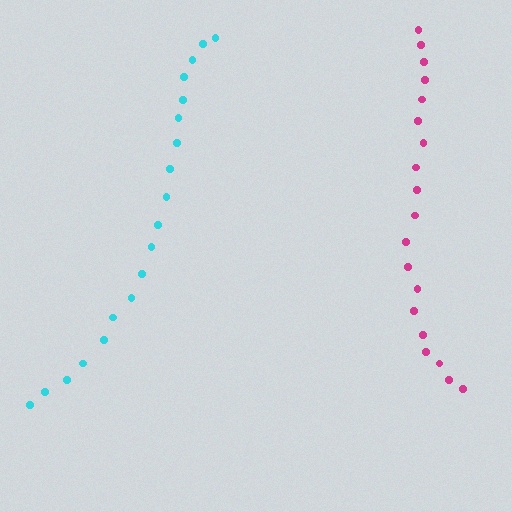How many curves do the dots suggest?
There are 2 distinct paths.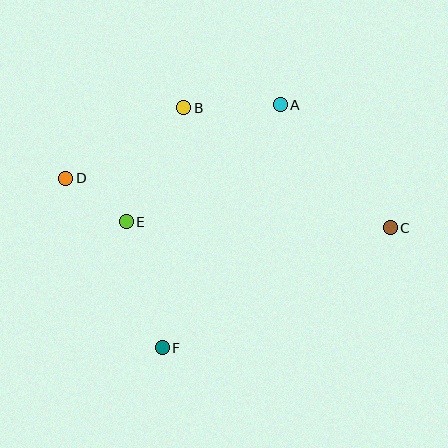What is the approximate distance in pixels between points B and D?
The distance between B and D is approximately 137 pixels.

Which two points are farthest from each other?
Points C and D are farthest from each other.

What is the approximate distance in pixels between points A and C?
The distance between A and C is approximately 165 pixels.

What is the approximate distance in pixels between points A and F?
The distance between A and F is approximately 270 pixels.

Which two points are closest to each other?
Points D and E are closest to each other.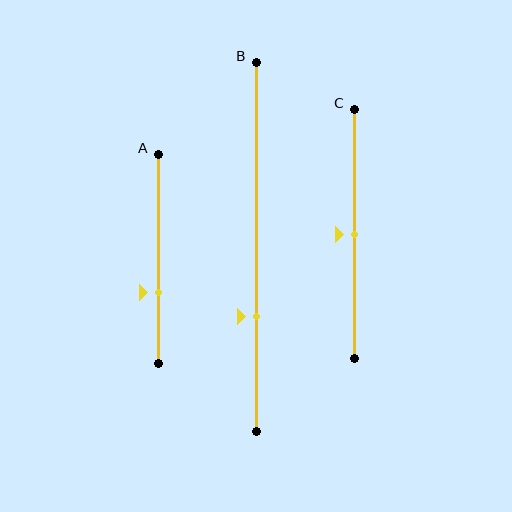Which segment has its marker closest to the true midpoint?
Segment C has its marker closest to the true midpoint.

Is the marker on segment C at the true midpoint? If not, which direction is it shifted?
Yes, the marker on segment C is at the true midpoint.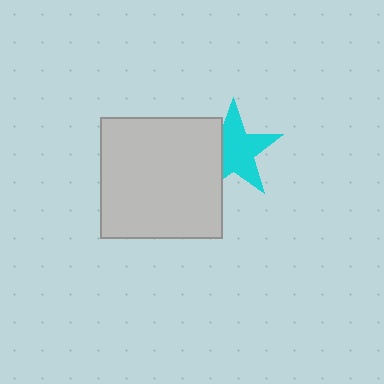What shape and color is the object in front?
The object in front is a light gray square.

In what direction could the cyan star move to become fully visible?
The cyan star could move right. That would shift it out from behind the light gray square entirely.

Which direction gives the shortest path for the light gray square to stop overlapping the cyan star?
Moving left gives the shortest separation.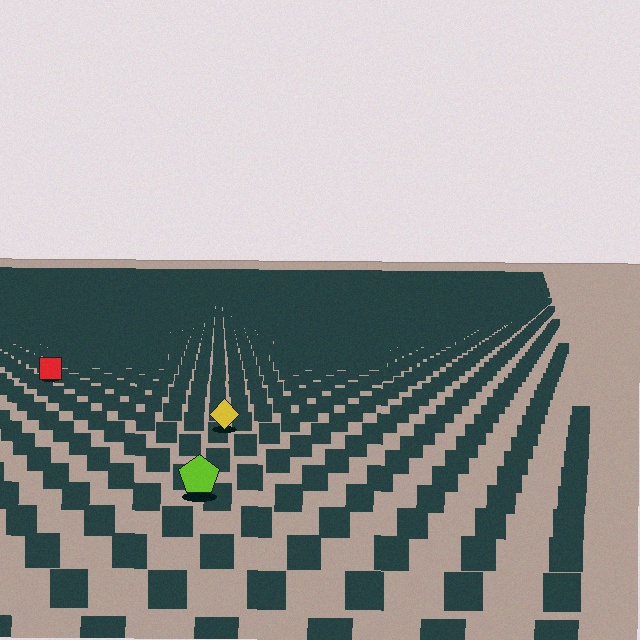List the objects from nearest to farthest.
From nearest to farthest: the lime pentagon, the yellow diamond, the red square.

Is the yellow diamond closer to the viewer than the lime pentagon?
No. The lime pentagon is closer — you can tell from the texture gradient: the ground texture is coarser near it.